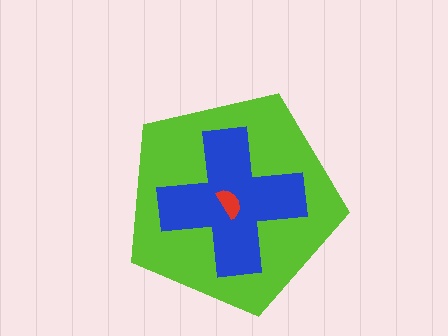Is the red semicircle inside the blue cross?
Yes.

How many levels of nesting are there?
3.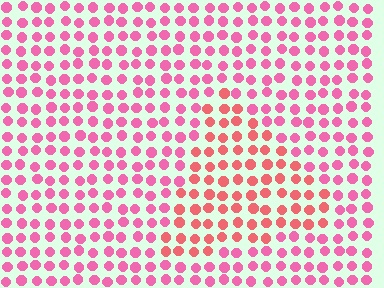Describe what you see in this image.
The image is filled with small pink elements in a uniform arrangement. A triangle-shaped region is visible where the elements are tinted to a slightly different hue, forming a subtle color boundary.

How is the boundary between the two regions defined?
The boundary is defined purely by a slight shift in hue (about 28 degrees). Spacing, size, and orientation are identical on both sides.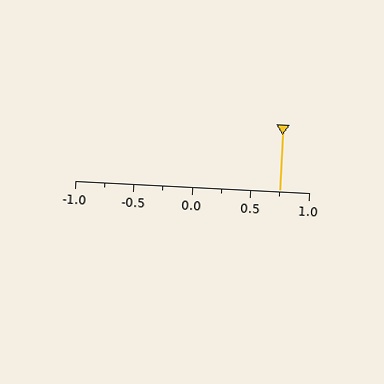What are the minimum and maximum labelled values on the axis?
The axis runs from -1.0 to 1.0.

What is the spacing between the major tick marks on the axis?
The major ticks are spaced 0.5 apart.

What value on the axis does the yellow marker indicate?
The marker indicates approximately 0.75.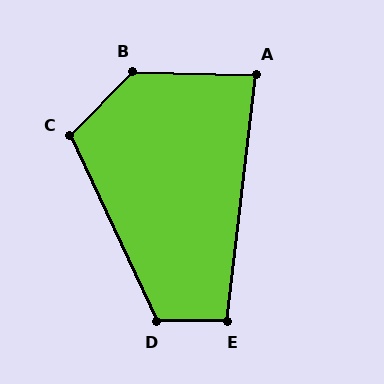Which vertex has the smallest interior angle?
A, at approximately 84 degrees.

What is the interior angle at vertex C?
Approximately 111 degrees (obtuse).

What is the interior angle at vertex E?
Approximately 97 degrees (obtuse).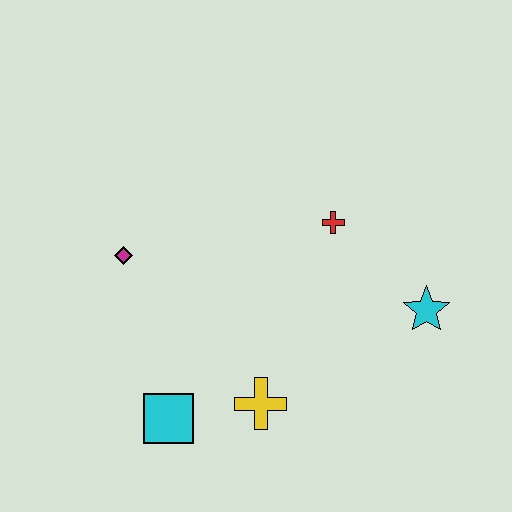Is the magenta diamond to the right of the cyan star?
No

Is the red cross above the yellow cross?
Yes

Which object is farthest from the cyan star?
The magenta diamond is farthest from the cyan star.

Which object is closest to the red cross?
The cyan star is closest to the red cross.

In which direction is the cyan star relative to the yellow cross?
The cyan star is to the right of the yellow cross.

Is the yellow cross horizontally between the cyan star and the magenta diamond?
Yes